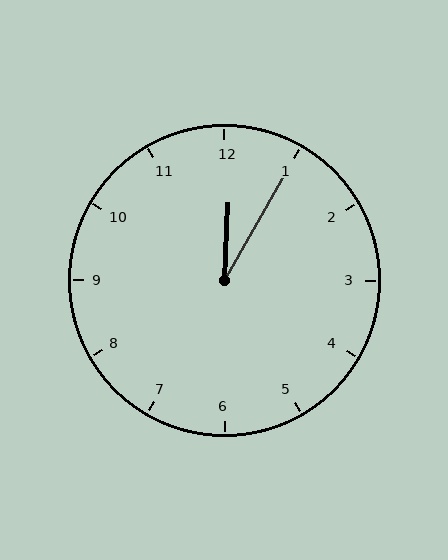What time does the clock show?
12:05.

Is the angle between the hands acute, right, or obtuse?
It is acute.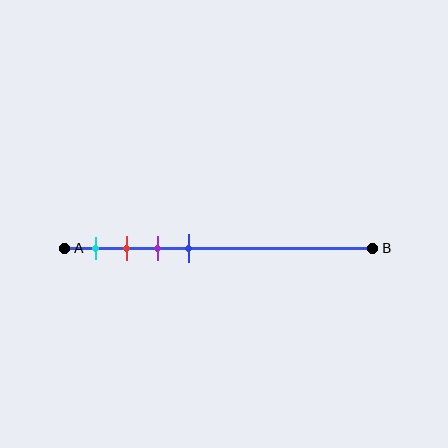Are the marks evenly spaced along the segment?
Yes, the marks are approximately evenly spaced.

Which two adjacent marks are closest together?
The red and purple marks are the closest adjacent pair.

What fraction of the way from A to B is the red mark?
The red mark is approximately 20% (0.2) of the way from A to B.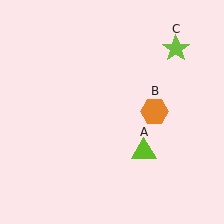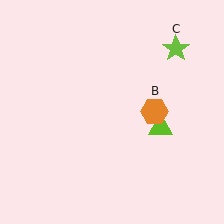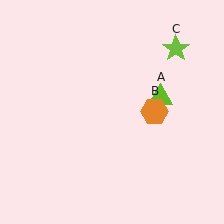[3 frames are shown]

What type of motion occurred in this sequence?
The lime triangle (object A) rotated counterclockwise around the center of the scene.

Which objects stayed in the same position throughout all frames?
Orange hexagon (object B) and lime star (object C) remained stationary.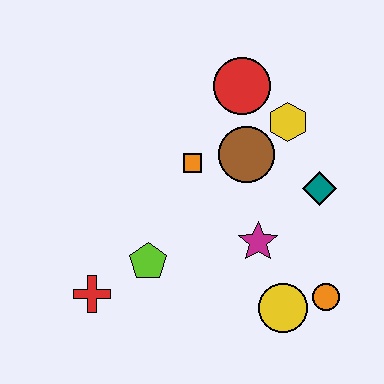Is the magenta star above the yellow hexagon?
No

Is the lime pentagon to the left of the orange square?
Yes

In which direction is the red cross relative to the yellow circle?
The red cross is to the left of the yellow circle.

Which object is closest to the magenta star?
The yellow circle is closest to the magenta star.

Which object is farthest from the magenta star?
The red cross is farthest from the magenta star.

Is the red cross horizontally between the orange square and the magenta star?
No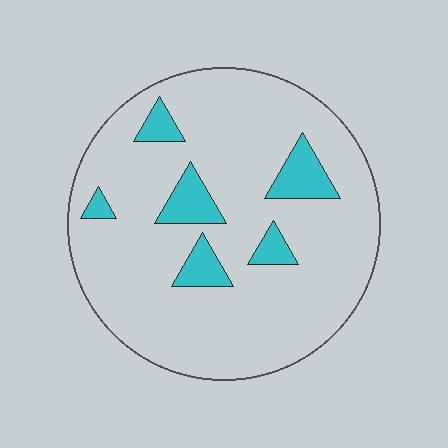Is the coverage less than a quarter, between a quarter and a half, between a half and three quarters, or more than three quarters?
Less than a quarter.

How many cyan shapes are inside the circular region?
6.